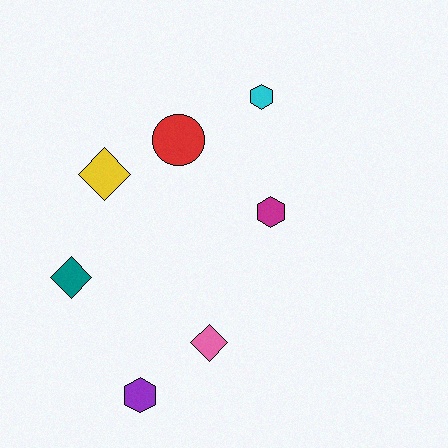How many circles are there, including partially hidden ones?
There is 1 circle.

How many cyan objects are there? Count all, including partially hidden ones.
There is 1 cyan object.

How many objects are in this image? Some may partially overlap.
There are 7 objects.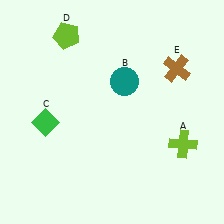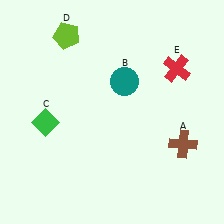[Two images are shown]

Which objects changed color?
A changed from lime to brown. E changed from brown to red.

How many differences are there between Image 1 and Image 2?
There are 2 differences between the two images.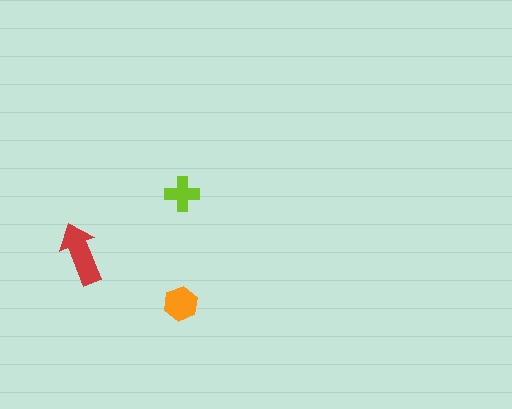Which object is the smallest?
The lime cross.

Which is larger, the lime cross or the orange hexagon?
The orange hexagon.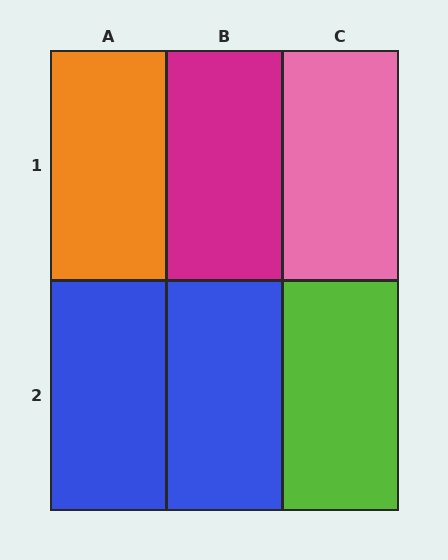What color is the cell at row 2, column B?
Blue.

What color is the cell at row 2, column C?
Lime.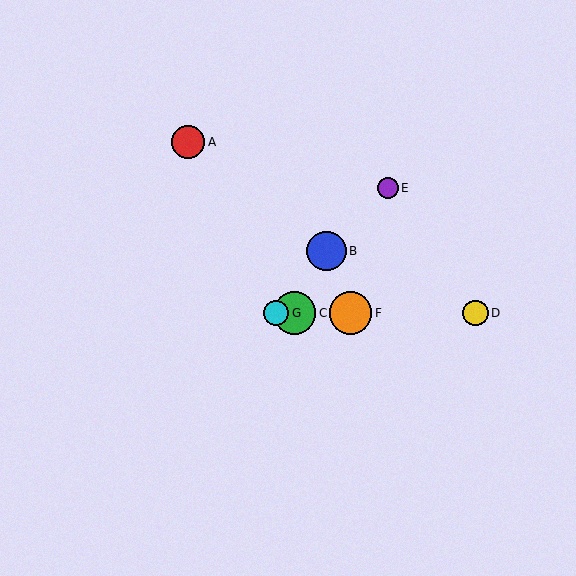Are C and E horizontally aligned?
No, C is at y≈313 and E is at y≈188.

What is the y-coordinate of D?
Object D is at y≈313.